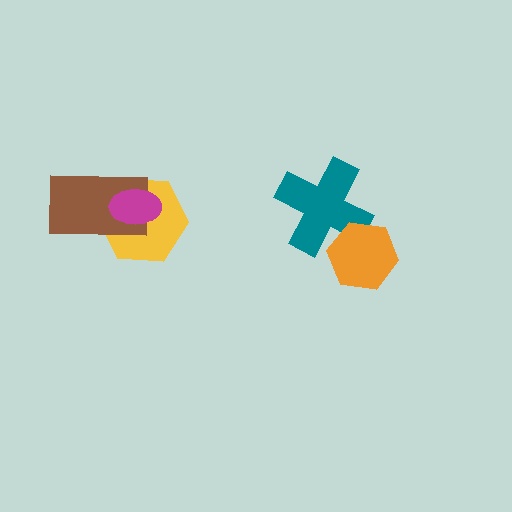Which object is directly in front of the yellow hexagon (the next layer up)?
The brown rectangle is directly in front of the yellow hexagon.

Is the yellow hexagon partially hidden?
Yes, it is partially covered by another shape.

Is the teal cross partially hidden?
Yes, it is partially covered by another shape.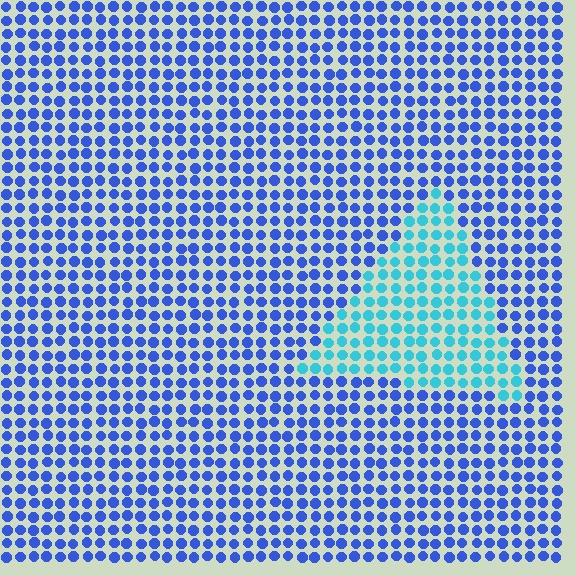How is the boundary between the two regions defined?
The boundary is defined purely by a slight shift in hue (about 41 degrees). Spacing, size, and orientation are identical on both sides.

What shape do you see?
I see a triangle.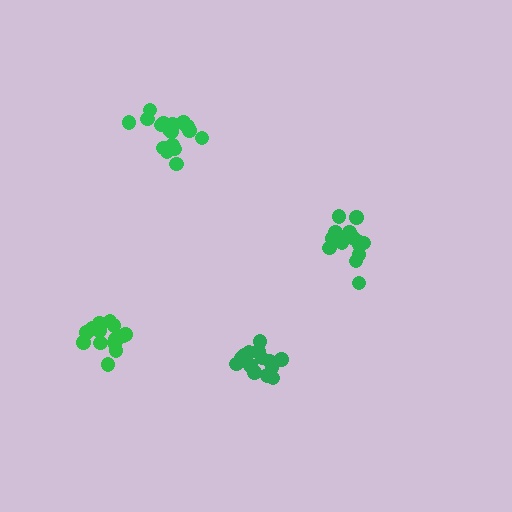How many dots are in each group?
Group 1: 17 dots, Group 2: 20 dots, Group 3: 16 dots, Group 4: 14 dots (67 total).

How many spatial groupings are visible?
There are 4 spatial groupings.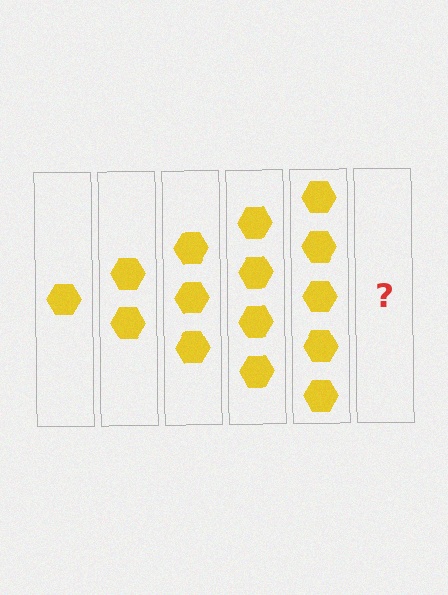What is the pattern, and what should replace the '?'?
The pattern is that each step adds one more hexagon. The '?' should be 6 hexagons.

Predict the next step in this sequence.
The next step is 6 hexagons.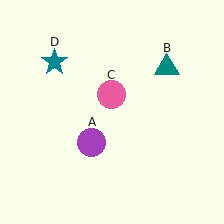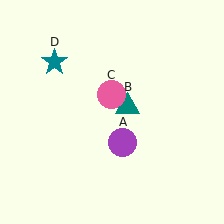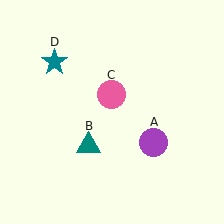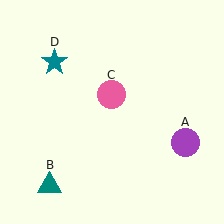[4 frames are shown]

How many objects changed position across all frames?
2 objects changed position: purple circle (object A), teal triangle (object B).